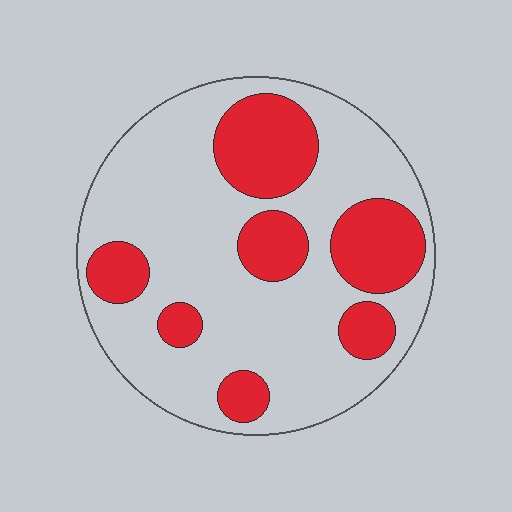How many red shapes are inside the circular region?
7.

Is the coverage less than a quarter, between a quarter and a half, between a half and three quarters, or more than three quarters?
Between a quarter and a half.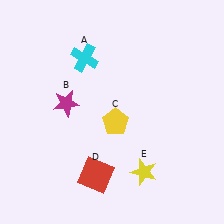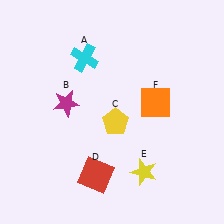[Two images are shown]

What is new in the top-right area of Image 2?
An orange square (F) was added in the top-right area of Image 2.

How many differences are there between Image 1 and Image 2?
There is 1 difference between the two images.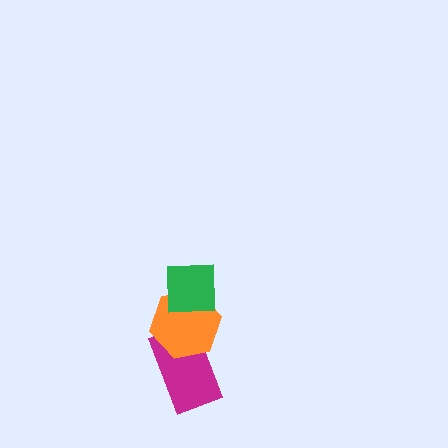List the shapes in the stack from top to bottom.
From top to bottom: the green square, the orange hexagon, the magenta rectangle.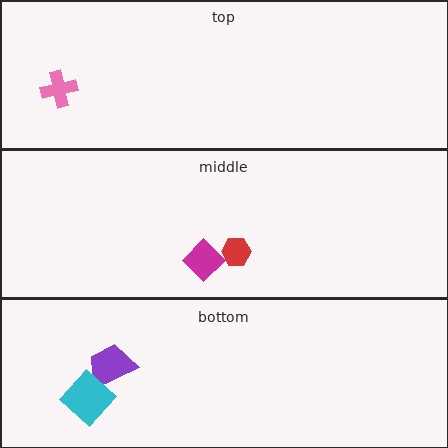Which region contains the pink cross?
The top region.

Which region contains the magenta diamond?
The middle region.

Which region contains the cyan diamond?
The bottom region.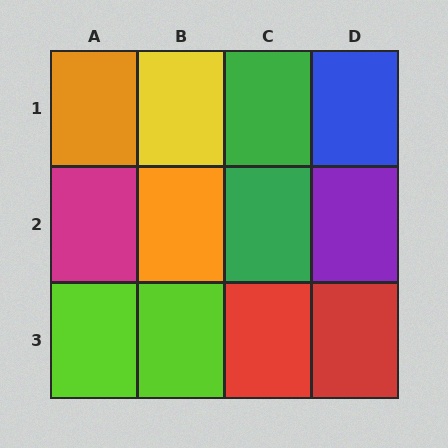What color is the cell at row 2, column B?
Orange.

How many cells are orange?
2 cells are orange.